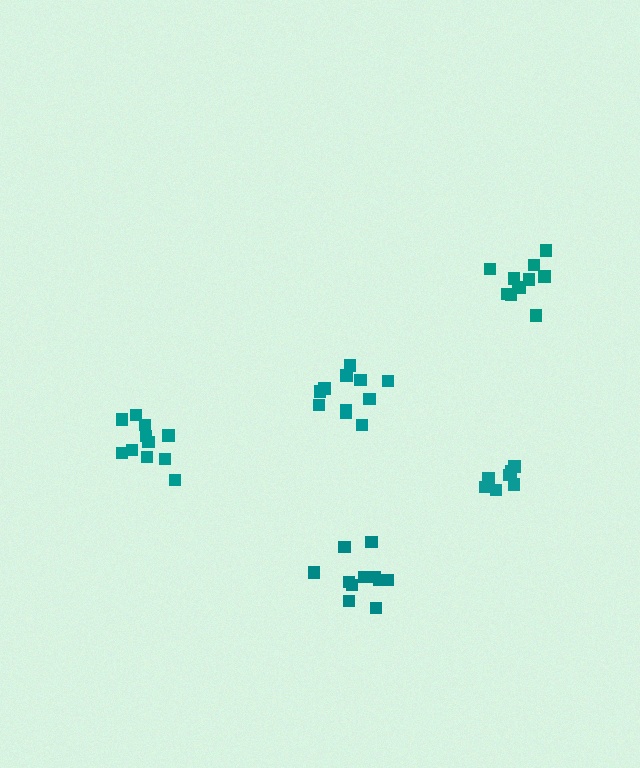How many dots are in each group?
Group 1: 11 dots, Group 2: 11 dots, Group 3: 11 dots, Group 4: 11 dots, Group 5: 7 dots (51 total).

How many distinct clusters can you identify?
There are 5 distinct clusters.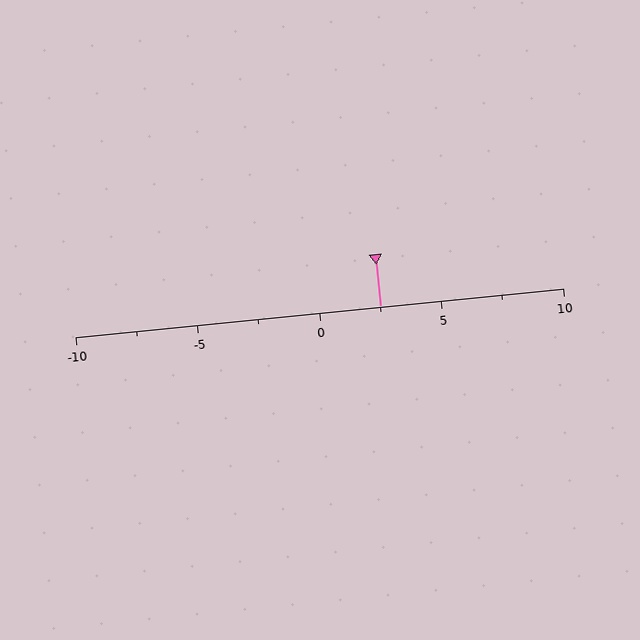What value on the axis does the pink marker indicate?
The marker indicates approximately 2.5.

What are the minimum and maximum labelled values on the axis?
The axis runs from -10 to 10.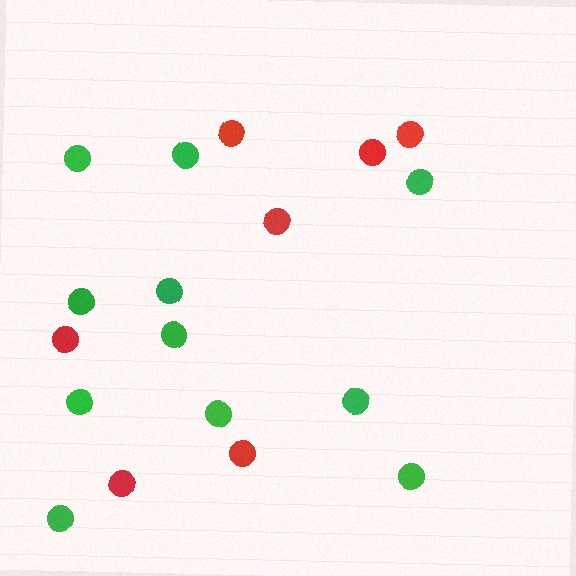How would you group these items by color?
There are 2 groups: one group of green circles (11) and one group of red circles (7).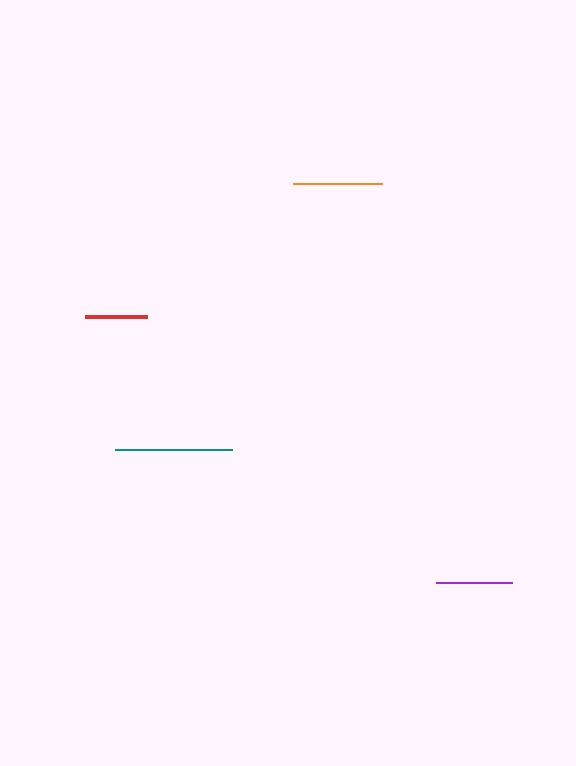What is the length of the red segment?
The red segment is approximately 63 pixels long.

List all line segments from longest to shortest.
From longest to shortest: teal, orange, purple, red.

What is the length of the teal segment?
The teal segment is approximately 116 pixels long.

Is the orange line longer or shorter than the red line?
The orange line is longer than the red line.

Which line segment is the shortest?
The red line is the shortest at approximately 63 pixels.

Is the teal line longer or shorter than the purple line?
The teal line is longer than the purple line.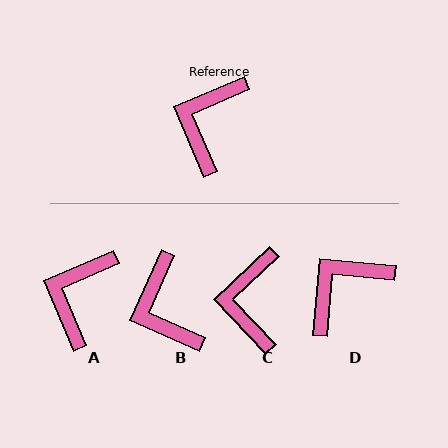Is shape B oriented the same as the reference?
No, it is off by about 43 degrees.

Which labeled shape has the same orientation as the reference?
A.